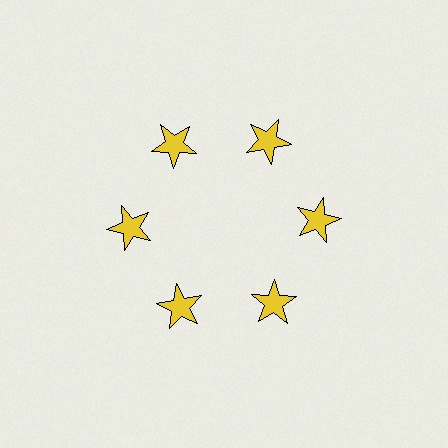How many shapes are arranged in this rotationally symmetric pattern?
There are 6 shapes, arranged in 6 groups of 1.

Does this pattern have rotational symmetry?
Yes, this pattern has 6-fold rotational symmetry. It looks the same after rotating 60 degrees around the center.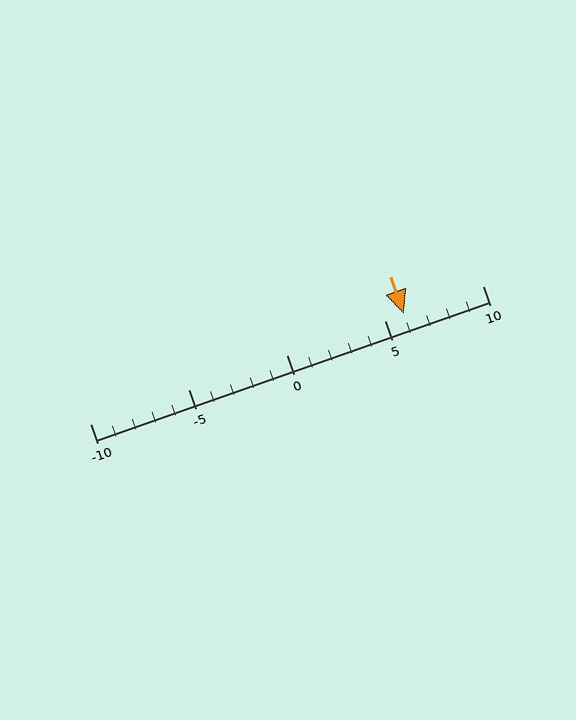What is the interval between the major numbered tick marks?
The major tick marks are spaced 5 units apart.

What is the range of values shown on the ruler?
The ruler shows values from -10 to 10.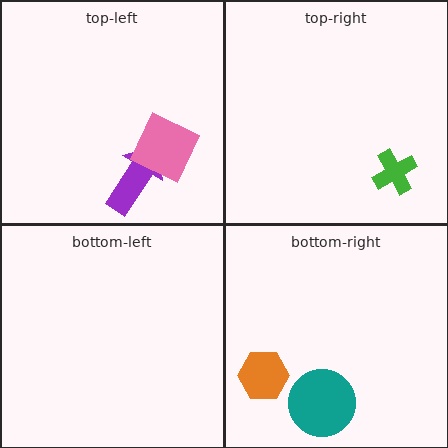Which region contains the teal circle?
The bottom-right region.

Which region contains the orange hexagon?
The bottom-right region.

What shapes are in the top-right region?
The green cross.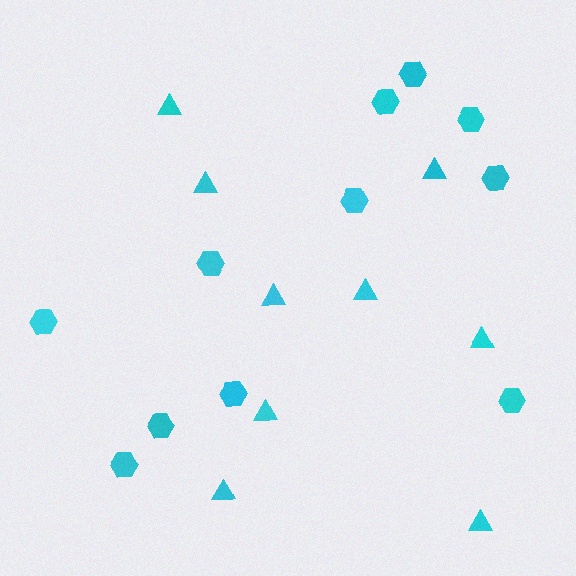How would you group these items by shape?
There are 2 groups: one group of triangles (9) and one group of hexagons (11).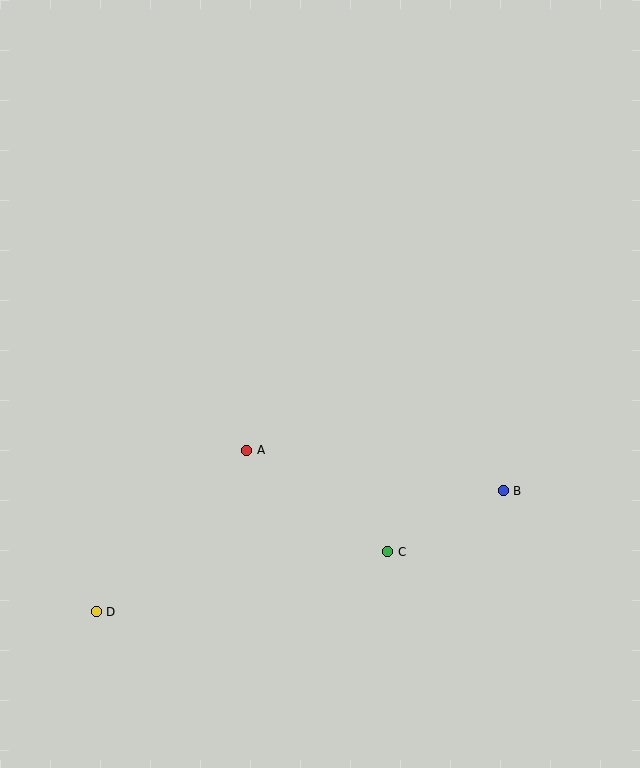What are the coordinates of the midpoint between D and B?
The midpoint between D and B is at (300, 551).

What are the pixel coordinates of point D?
Point D is at (96, 612).